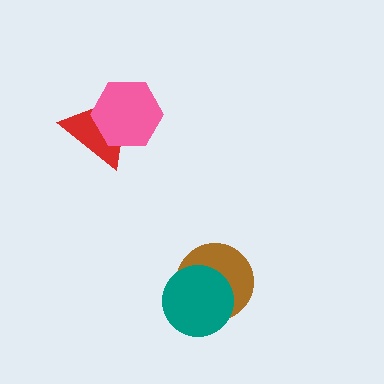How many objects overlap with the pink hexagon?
1 object overlaps with the pink hexagon.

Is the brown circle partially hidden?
Yes, it is partially covered by another shape.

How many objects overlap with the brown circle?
1 object overlaps with the brown circle.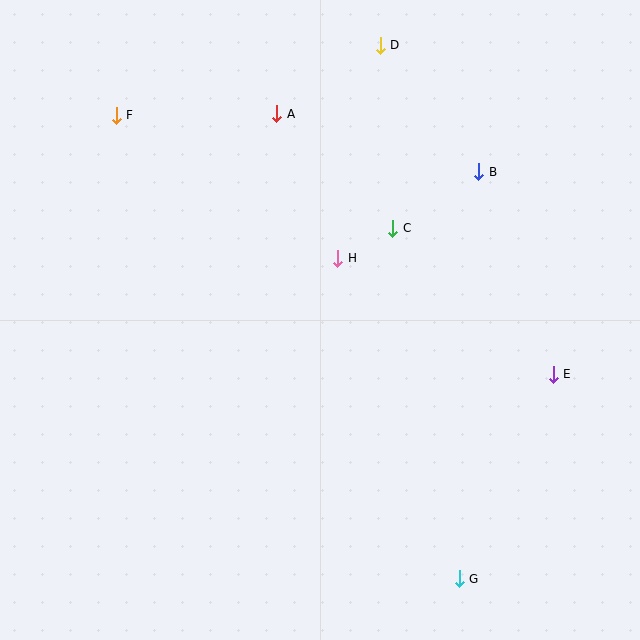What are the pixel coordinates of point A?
Point A is at (277, 114).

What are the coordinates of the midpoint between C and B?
The midpoint between C and B is at (436, 200).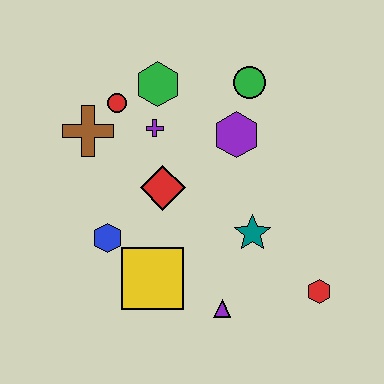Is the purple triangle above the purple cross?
No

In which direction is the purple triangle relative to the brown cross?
The purple triangle is below the brown cross.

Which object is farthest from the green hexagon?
The red hexagon is farthest from the green hexagon.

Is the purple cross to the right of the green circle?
No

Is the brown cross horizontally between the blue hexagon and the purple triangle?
No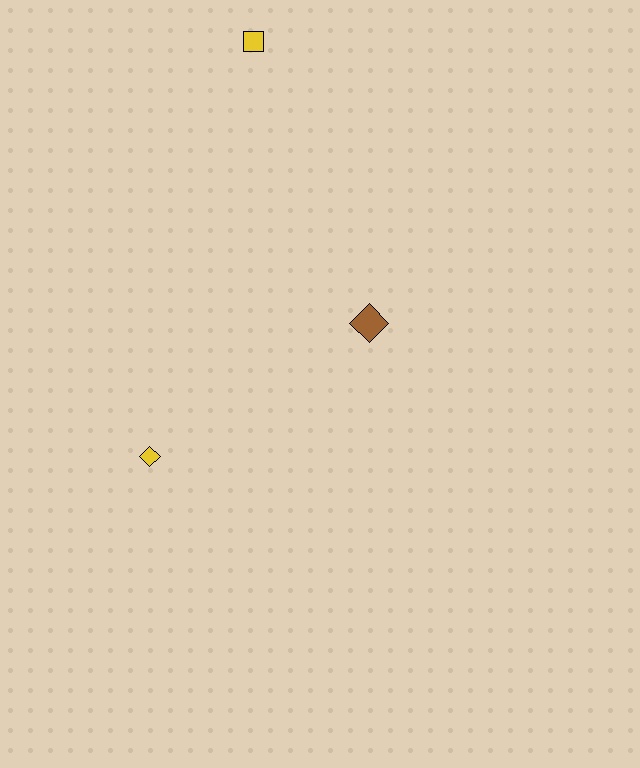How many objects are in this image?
There are 3 objects.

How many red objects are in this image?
There are no red objects.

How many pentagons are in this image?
There are no pentagons.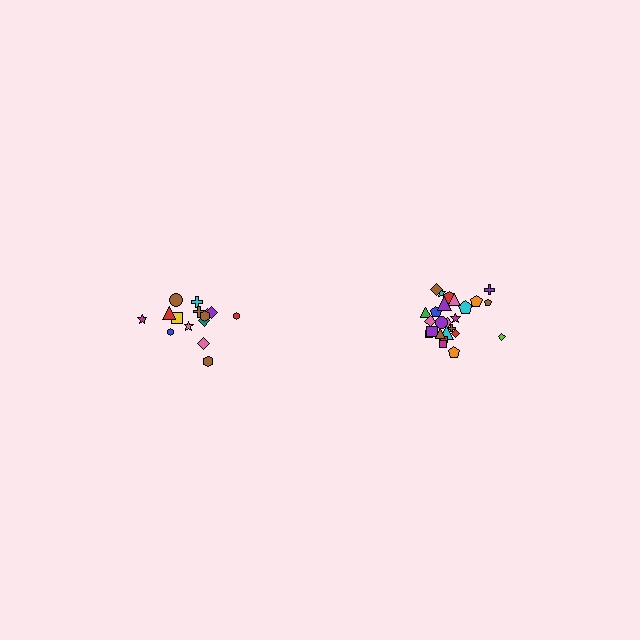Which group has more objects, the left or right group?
The right group.